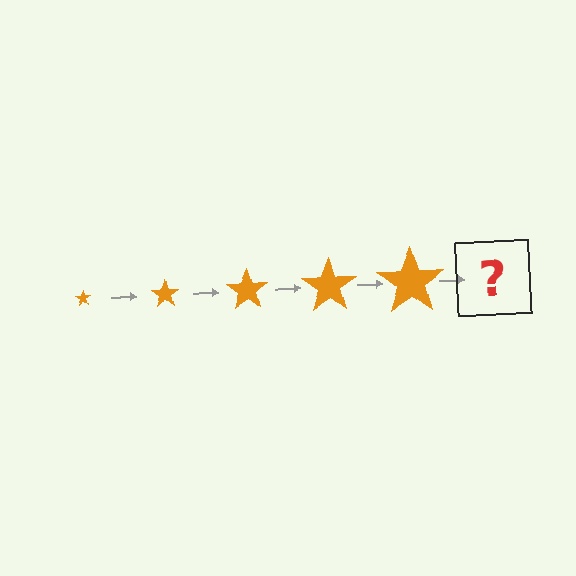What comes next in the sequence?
The next element should be an orange star, larger than the previous one.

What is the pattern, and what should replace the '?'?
The pattern is that the star gets progressively larger each step. The '?' should be an orange star, larger than the previous one.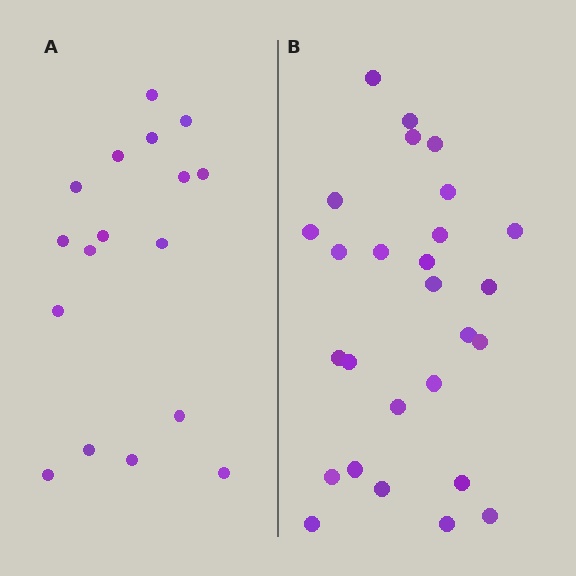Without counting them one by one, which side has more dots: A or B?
Region B (the right region) has more dots.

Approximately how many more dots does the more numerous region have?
Region B has roughly 10 or so more dots than region A.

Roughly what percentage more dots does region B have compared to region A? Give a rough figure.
About 60% more.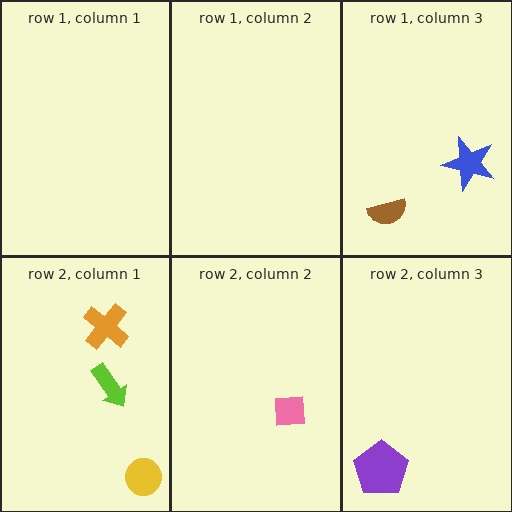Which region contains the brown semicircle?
The row 1, column 3 region.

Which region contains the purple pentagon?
The row 2, column 3 region.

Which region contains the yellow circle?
The row 2, column 1 region.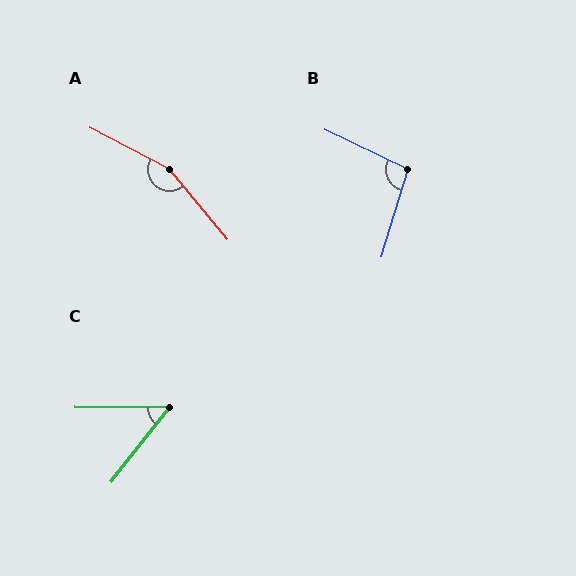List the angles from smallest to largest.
C (52°), B (99°), A (157°).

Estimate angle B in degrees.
Approximately 99 degrees.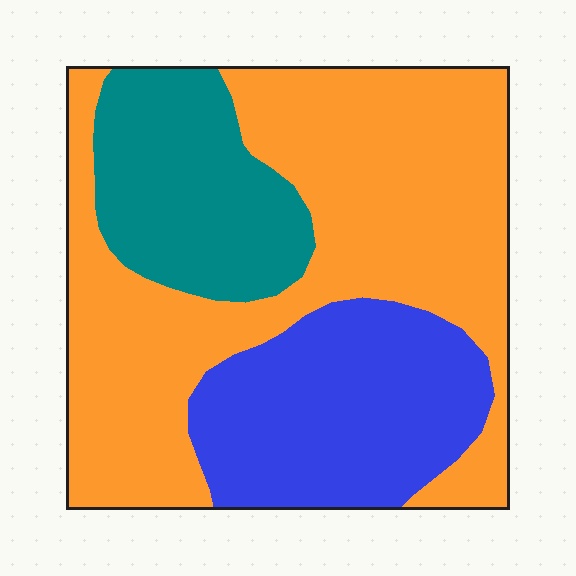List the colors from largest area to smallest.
From largest to smallest: orange, blue, teal.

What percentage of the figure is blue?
Blue takes up about one quarter (1/4) of the figure.